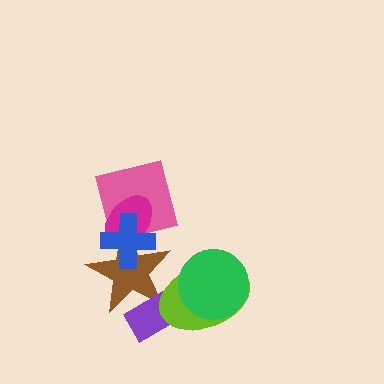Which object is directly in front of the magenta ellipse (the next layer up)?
The brown star is directly in front of the magenta ellipse.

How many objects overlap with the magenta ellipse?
3 objects overlap with the magenta ellipse.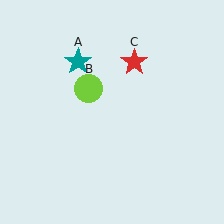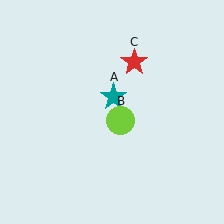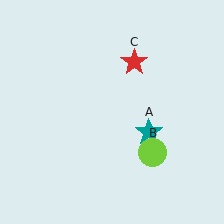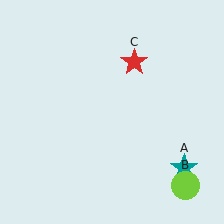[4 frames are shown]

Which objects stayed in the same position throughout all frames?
Red star (object C) remained stationary.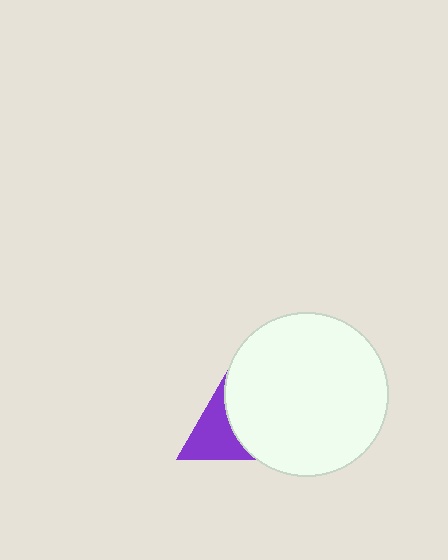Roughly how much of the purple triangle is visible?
About half of it is visible (roughly 45%).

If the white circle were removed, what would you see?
You would see the complete purple triangle.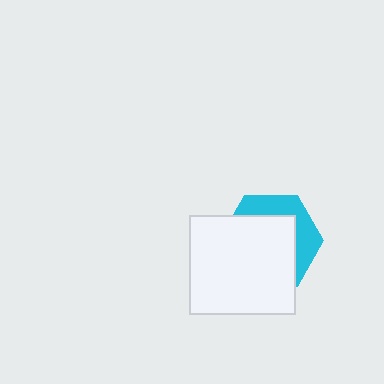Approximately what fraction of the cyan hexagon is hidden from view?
Roughly 65% of the cyan hexagon is hidden behind the white rectangle.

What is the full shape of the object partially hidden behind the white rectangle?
The partially hidden object is a cyan hexagon.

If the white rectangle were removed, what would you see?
You would see the complete cyan hexagon.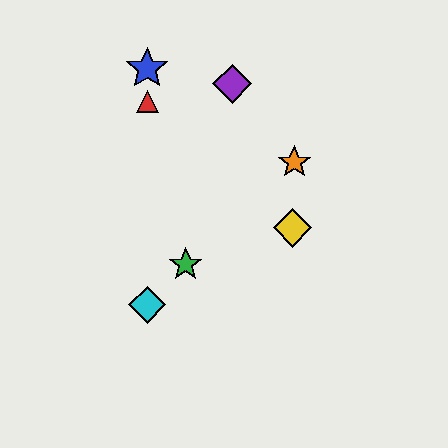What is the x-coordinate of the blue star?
The blue star is at x≈147.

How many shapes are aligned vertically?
3 shapes (the red triangle, the blue star, the cyan diamond) are aligned vertically.